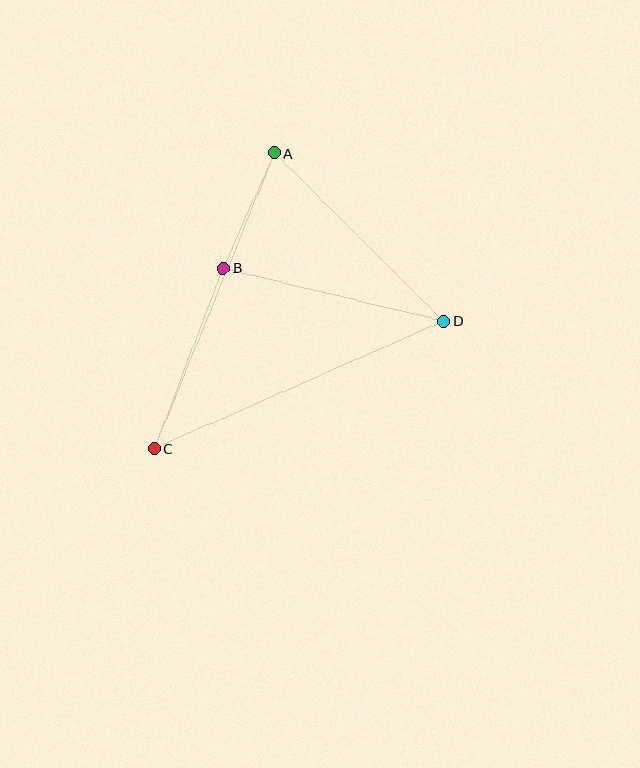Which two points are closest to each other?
Points A and B are closest to each other.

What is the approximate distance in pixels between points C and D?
The distance between C and D is approximately 316 pixels.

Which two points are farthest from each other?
Points A and C are farthest from each other.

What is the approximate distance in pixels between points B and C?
The distance between B and C is approximately 193 pixels.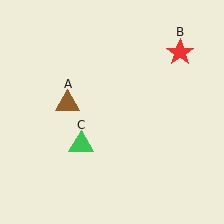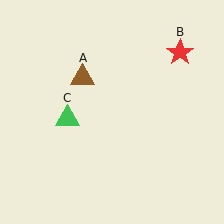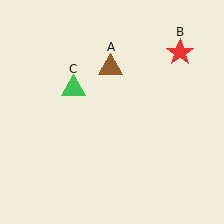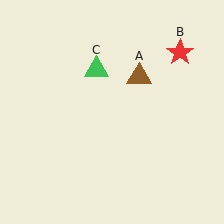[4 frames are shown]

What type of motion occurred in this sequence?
The brown triangle (object A), green triangle (object C) rotated clockwise around the center of the scene.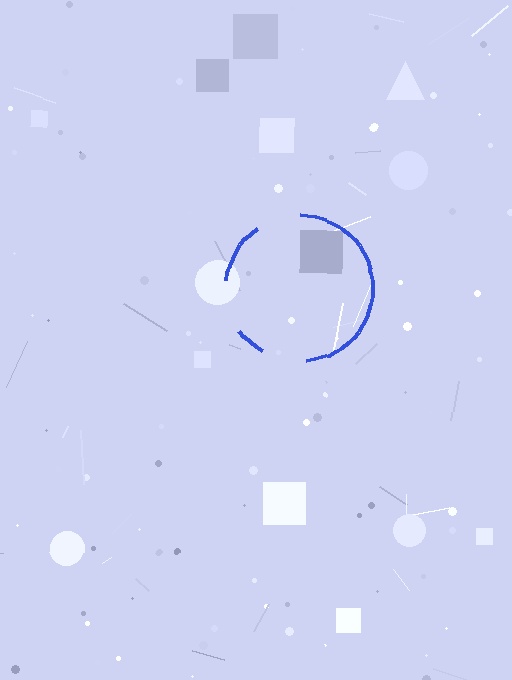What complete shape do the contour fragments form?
The contour fragments form a circle.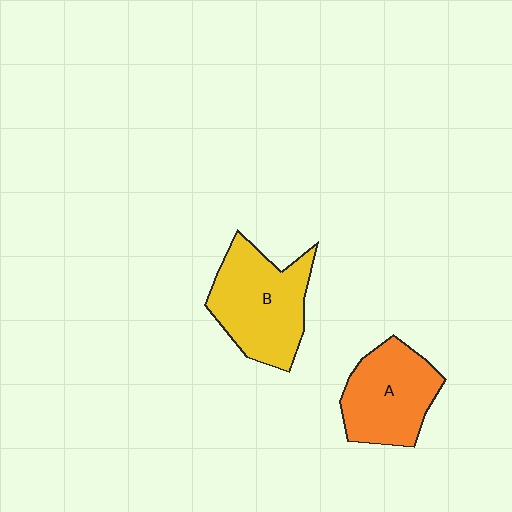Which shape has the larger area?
Shape B (yellow).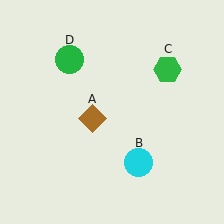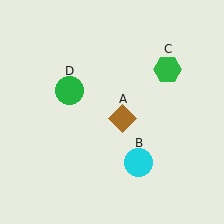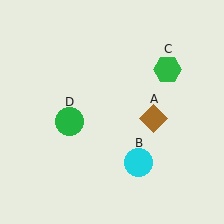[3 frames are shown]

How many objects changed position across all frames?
2 objects changed position: brown diamond (object A), green circle (object D).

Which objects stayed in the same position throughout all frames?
Cyan circle (object B) and green hexagon (object C) remained stationary.